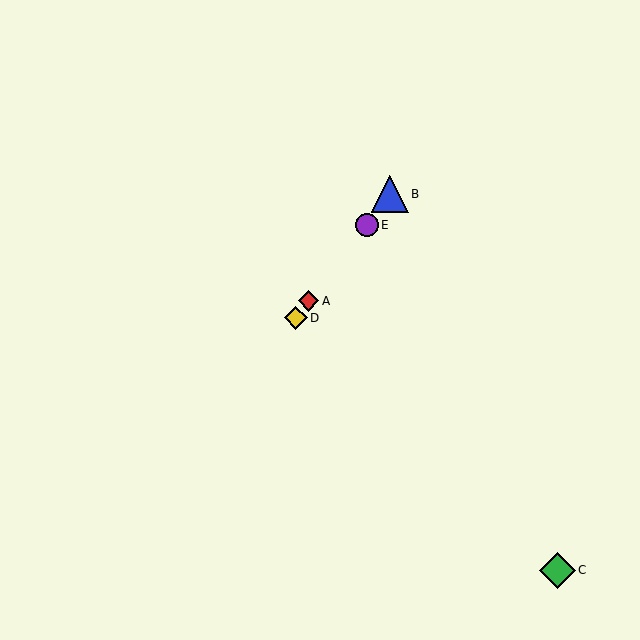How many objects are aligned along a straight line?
4 objects (A, B, D, E) are aligned along a straight line.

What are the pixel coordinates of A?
Object A is at (308, 301).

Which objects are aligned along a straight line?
Objects A, B, D, E are aligned along a straight line.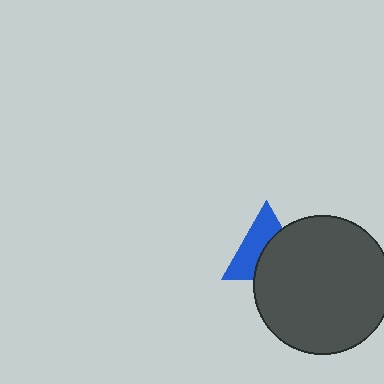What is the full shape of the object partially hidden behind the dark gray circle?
The partially hidden object is a blue triangle.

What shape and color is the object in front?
The object in front is a dark gray circle.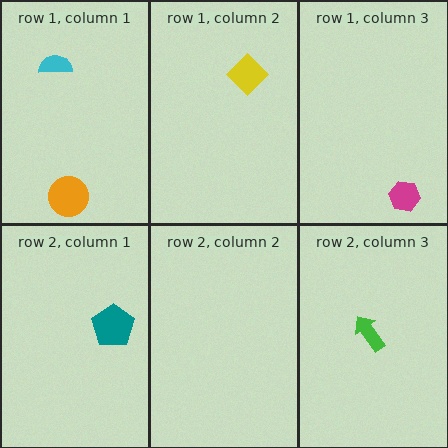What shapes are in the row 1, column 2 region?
The yellow diamond.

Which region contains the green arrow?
The row 2, column 3 region.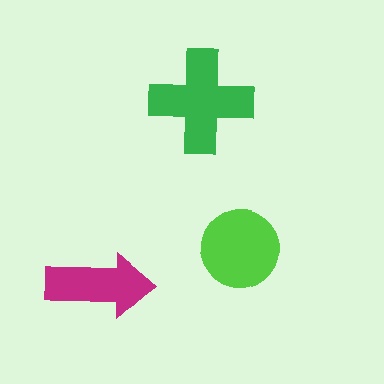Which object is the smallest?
The magenta arrow.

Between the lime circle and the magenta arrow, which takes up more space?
The lime circle.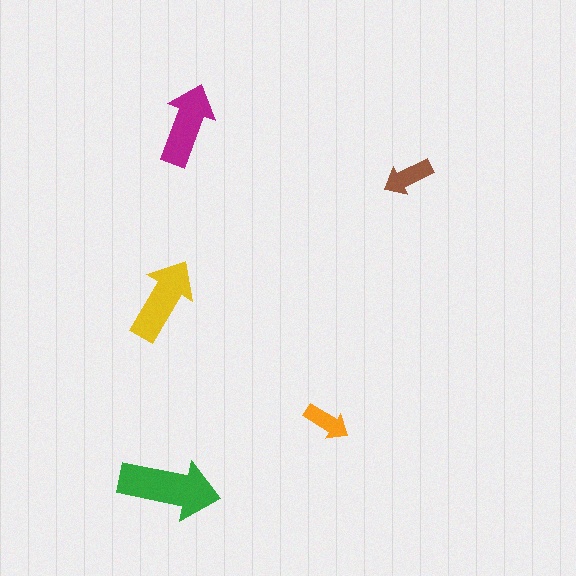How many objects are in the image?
There are 5 objects in the image.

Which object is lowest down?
The green arrow is bottommost.